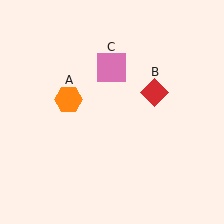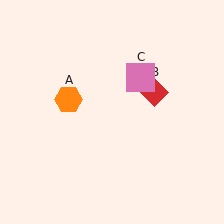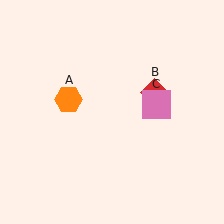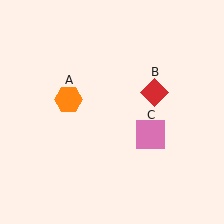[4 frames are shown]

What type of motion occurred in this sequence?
The pink square (object C) rotated clockwise around the center of the scene.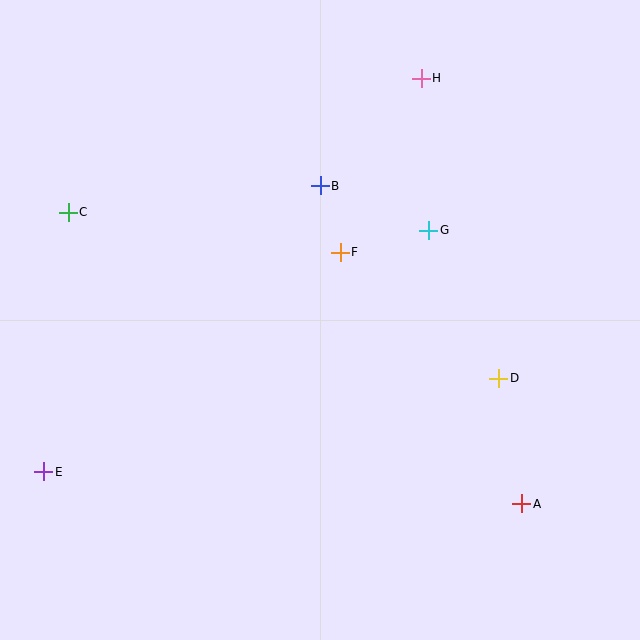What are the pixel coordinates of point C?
Point C is at (68, 212).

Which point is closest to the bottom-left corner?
Point E is closest to the bottom-left corner.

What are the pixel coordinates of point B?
Point B is at (320, 186).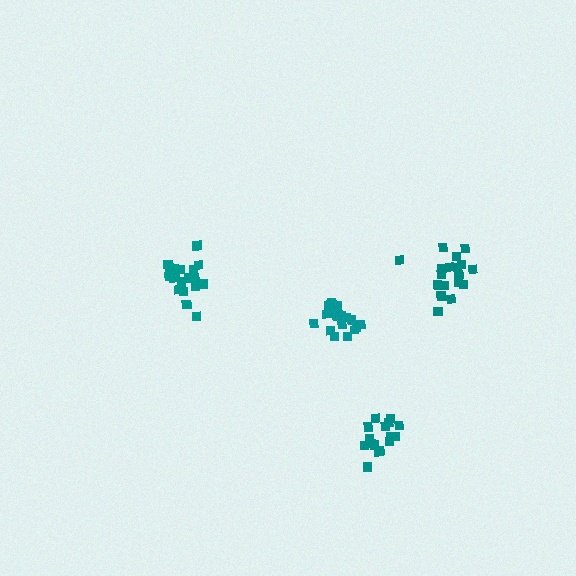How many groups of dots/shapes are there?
There are 4 groups.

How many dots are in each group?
Group 1: 21 dots, Group 2: 21 dots, Group 3: 20 dots, Group 4: 16 dots (78 total).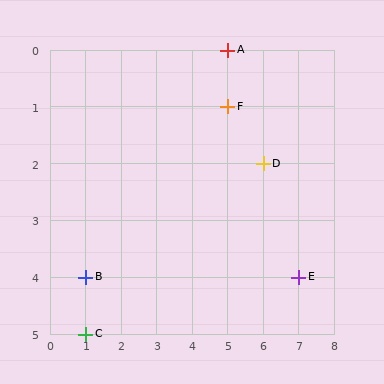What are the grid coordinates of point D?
Point D is at grid coordinates (6, 2).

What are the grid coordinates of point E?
Point E is at grid coordinates (7, 4).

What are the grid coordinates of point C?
Point C is at grid coordinates (1, 5).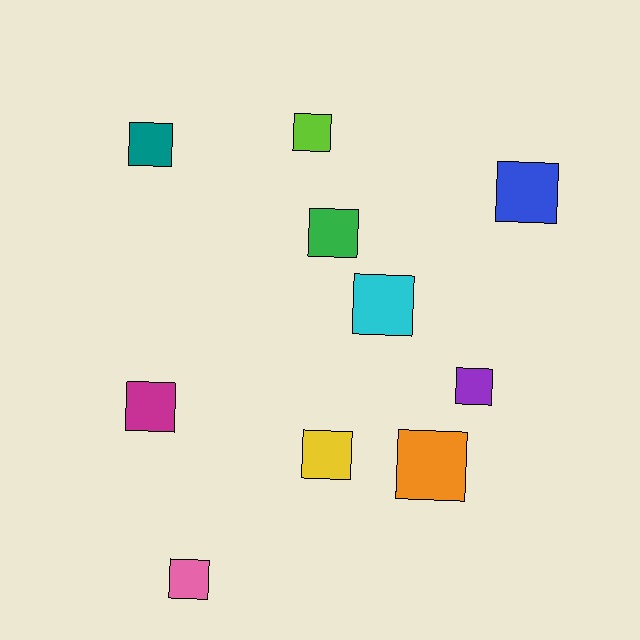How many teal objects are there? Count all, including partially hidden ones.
There is 1 teal object.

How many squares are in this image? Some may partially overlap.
There are 10 squares.